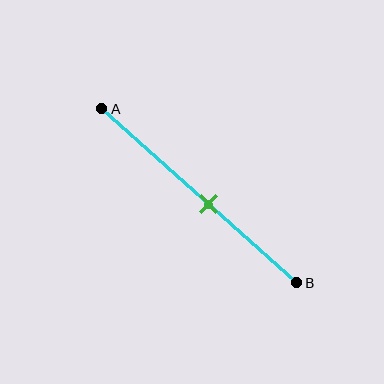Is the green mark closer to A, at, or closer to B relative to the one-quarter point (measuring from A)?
The green mark is closer to point B than the one-quarter point of segment AB.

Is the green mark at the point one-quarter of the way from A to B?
No, the mark is at about 55% from A, not at the 25% one-quarter point.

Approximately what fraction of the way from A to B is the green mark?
The green mark is approximately 55% of the way from A to B.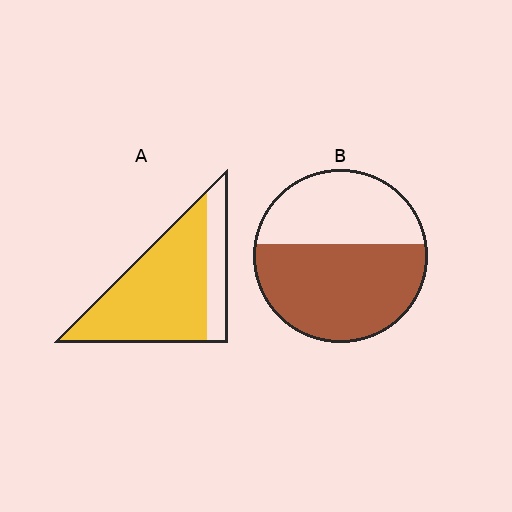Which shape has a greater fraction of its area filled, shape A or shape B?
Shape A.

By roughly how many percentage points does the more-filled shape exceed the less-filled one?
By roughly 20 percentage points (A over B).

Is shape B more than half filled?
Yes.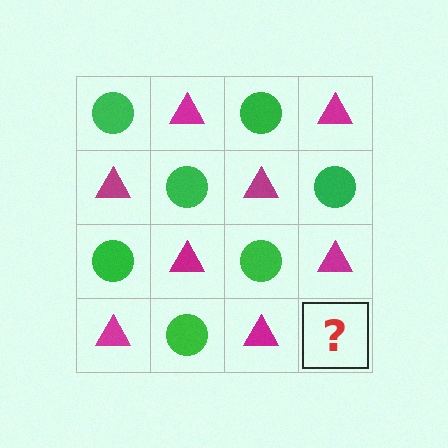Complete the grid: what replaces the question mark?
The question mark should be replaced with a green circle.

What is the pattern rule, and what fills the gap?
The rule is that it alternates green circle and magenta triangle in a checkerboard pattern. The gap should be filled with a green circle.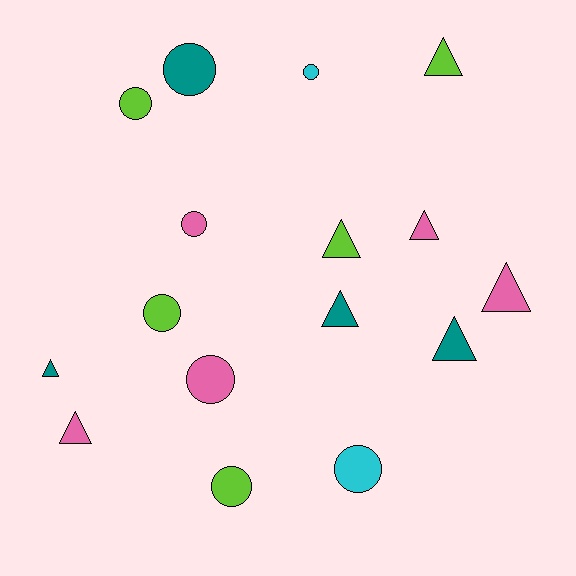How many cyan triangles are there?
There are no cyan triangles.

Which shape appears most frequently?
Circle, with 8 objects.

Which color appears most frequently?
Lime, with 5 objects.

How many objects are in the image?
There are 16 objects.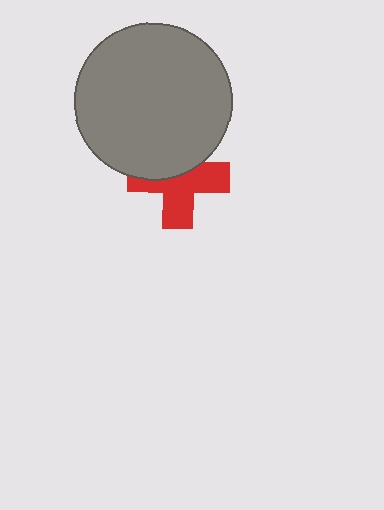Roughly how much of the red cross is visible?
About half of it is visible (roughly 59%).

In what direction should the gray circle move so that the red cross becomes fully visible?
The gray circle should move up. That is the shortest direction to clear the overlap and leave the red cross fully visible.